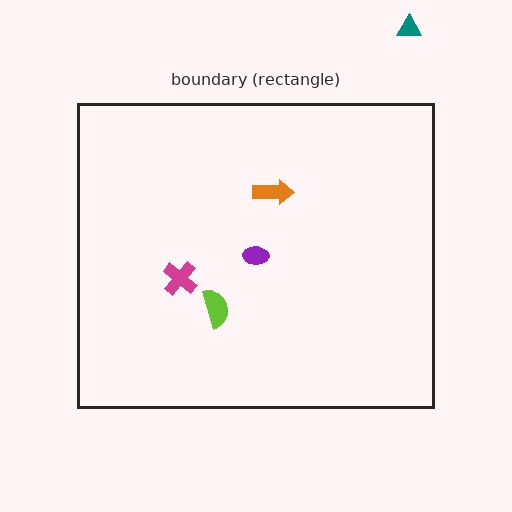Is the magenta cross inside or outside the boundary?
Inside.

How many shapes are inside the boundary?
4 inside, 1 outside.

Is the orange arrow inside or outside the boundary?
Inside.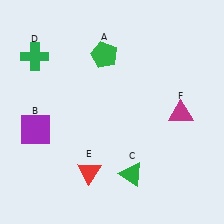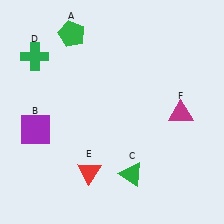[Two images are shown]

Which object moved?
The green pentagon (A) moved left.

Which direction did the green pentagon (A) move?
The green pentagon (A) moved left.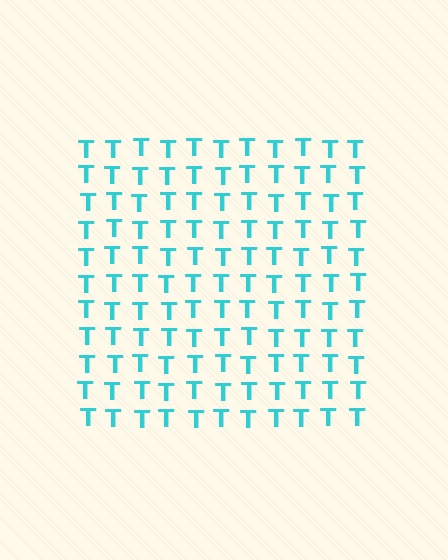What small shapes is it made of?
It is made of small letter T's.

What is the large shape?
The large shape is a square.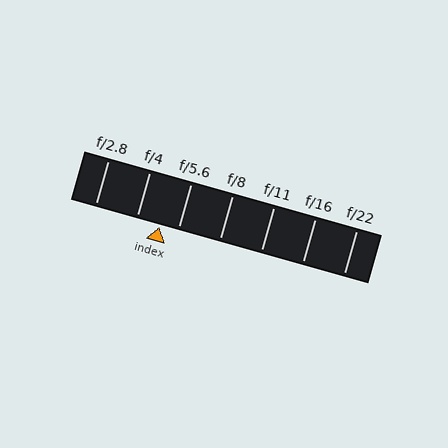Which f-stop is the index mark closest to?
The index mark is closest to f/5.6.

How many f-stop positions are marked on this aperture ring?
There are 7 f-stop positions marked.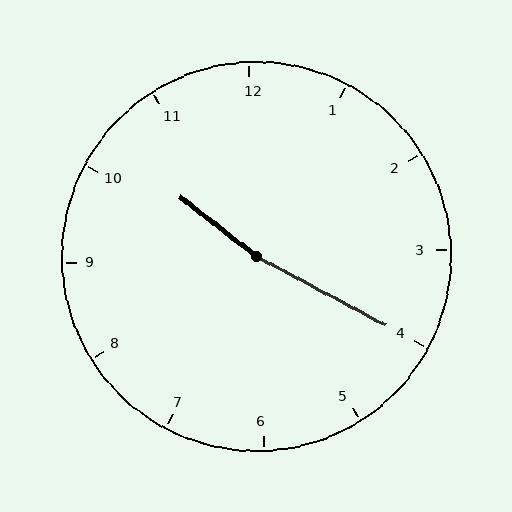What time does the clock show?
10:20.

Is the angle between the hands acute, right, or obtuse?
It is obtuse.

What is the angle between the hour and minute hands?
Approximately 170 degrees.